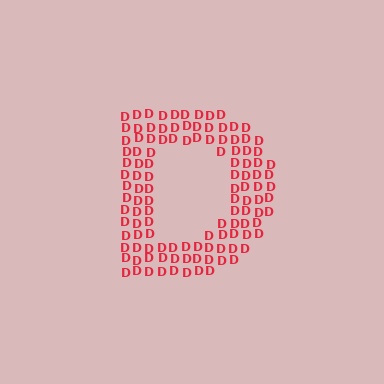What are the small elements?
The small elements are letter D's.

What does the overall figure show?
The overall figure shows the letter D.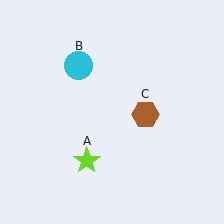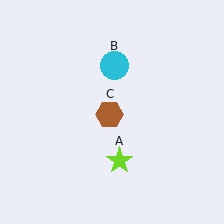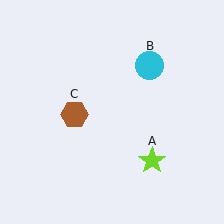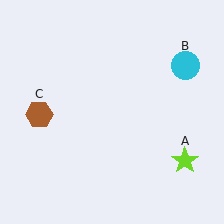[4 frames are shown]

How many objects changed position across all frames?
3 objects changed position: lime star (object A), cyan circle (object B), brown hexagon (object C).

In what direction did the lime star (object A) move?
The lime star (object A) moved right.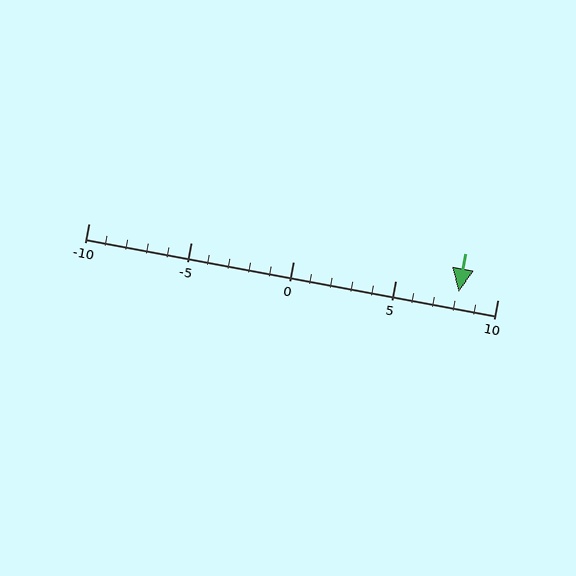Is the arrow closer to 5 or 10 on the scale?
The arrow is closer to 10.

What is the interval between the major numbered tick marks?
The major tick marks are spaced 5 units apart.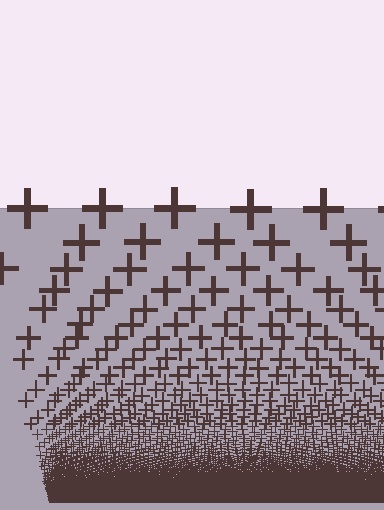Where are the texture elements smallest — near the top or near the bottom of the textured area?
Near the bottom.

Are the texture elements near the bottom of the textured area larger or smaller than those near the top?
Smaller. The gradient is inverted — elements near the bottom are smaller and denser.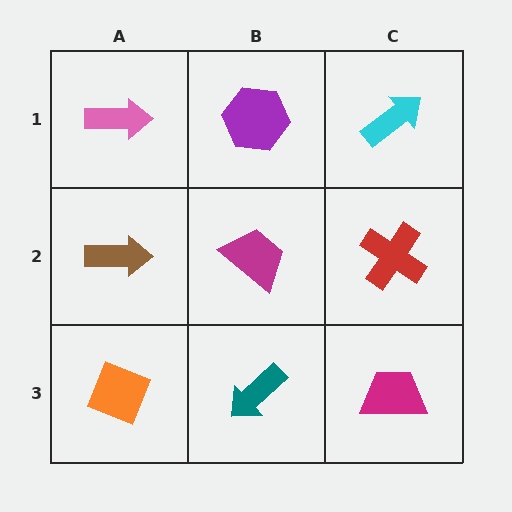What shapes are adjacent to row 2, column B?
A purple hexagon (row 1, column B), a teal arrow (row 3, column B), a brown arrow (row 2, column A), a red cross (row 2, column C).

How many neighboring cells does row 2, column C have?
3.